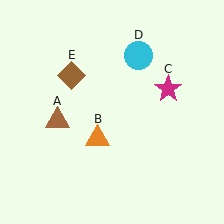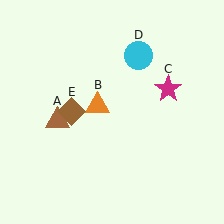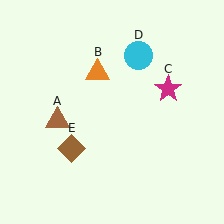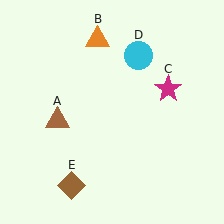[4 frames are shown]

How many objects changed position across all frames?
2 objects changed position: orange triangle (object B), brown diamond (object E).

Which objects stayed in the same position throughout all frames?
Brown triangle (object A) and magenta star (object C) and cyan circle (object D) remained stationary.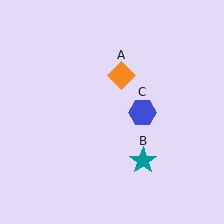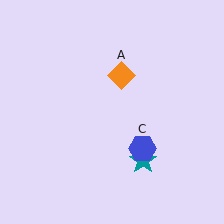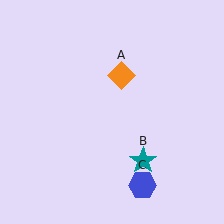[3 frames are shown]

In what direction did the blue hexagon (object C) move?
The blue hexagon (object C) moved down.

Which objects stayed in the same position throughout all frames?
Orange diamond (object A) and teal star (object B) remained stationary.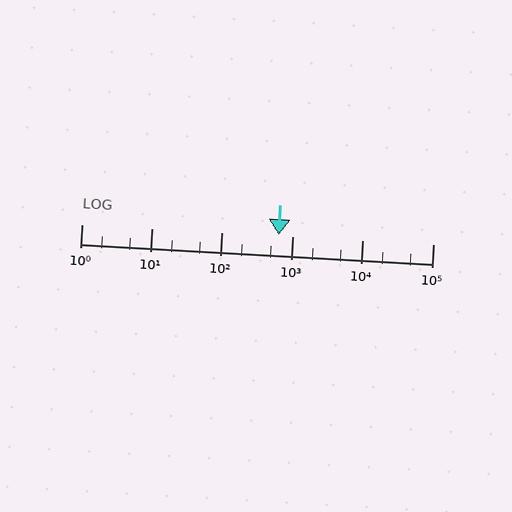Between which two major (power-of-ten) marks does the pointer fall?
The pointer is between 100 and 1000.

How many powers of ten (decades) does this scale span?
The scale spans 5 decades, from 1 to 100000.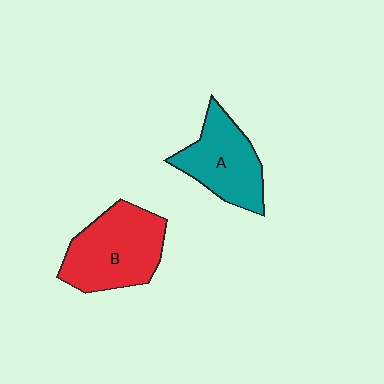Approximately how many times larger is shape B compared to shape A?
Approximately 1.2 times.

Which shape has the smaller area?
Shape A (teal).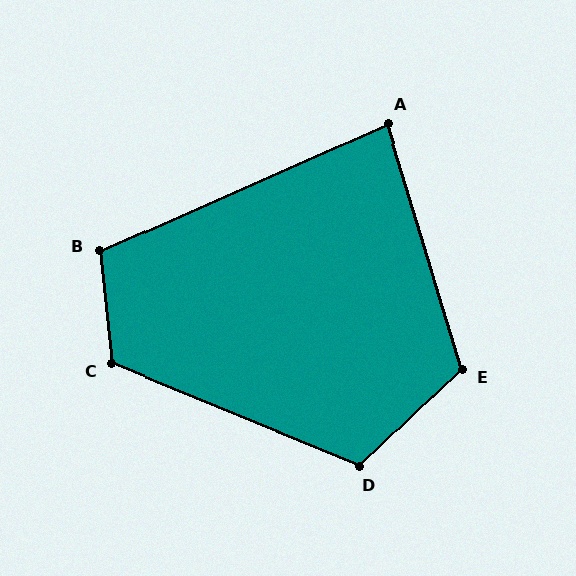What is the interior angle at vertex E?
Approximately 117 degrees (obtuse).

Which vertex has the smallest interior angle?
A, at approximately 83 degrees.